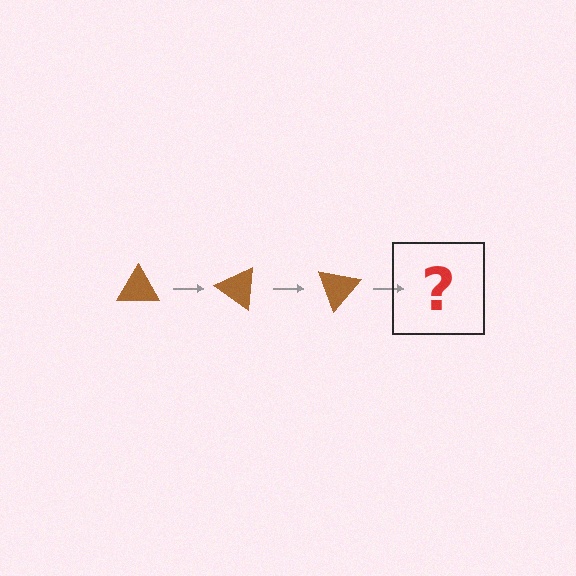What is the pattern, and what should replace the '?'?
The pattern is that the triangle rotates 35 degrees each step. The '?' should be a brown triangle rotated 105 degrees.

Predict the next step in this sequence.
The next step is a brown triangle rotated 105 degrees.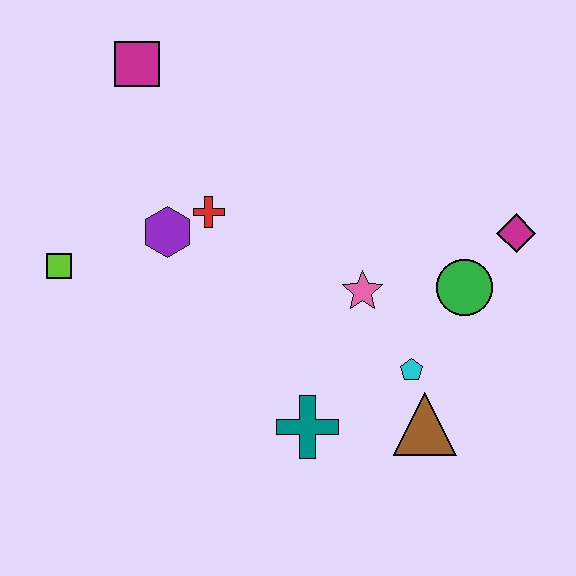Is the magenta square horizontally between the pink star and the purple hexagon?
No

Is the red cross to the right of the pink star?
No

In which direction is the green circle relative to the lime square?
The green circle is to the right of the lime square.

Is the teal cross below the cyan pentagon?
Yes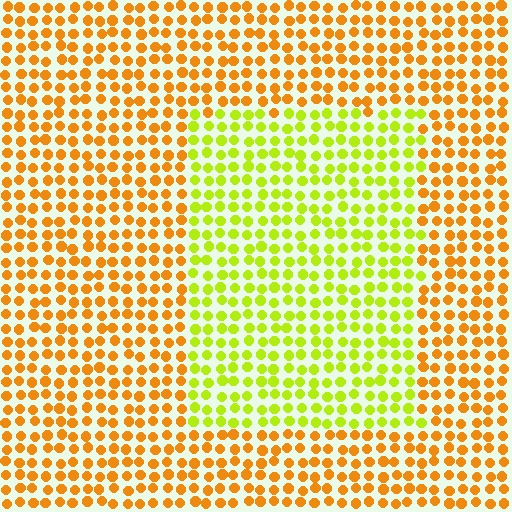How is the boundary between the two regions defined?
The boundary is defined purely by a slight shift in hue (about 44 degrees). Spacing, size, and orientation are identical on both sides.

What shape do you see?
I see a rectangle.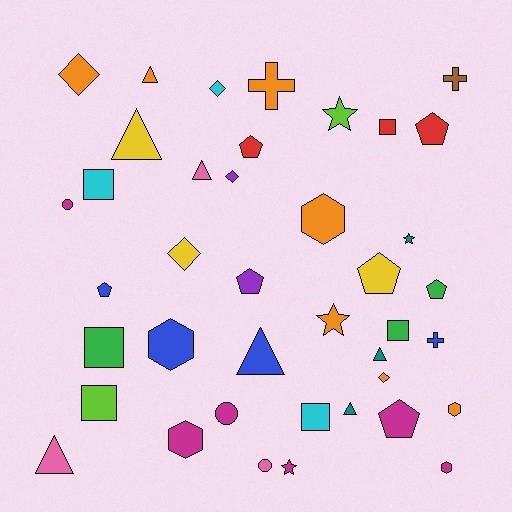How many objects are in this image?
There are 40 objects.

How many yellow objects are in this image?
There are 3 yellow objects.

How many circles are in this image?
There are 3 circles.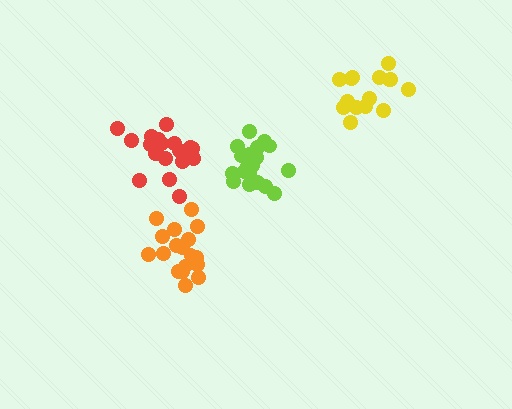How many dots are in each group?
Group 1: 15 dots, Group 2: 19 dots, Group 3: 18 dots, Group 4: 20 dots (72 total).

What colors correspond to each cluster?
The clusters are colored: yellow, red, orange, lime.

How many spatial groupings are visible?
There are 4 spatial groupings.